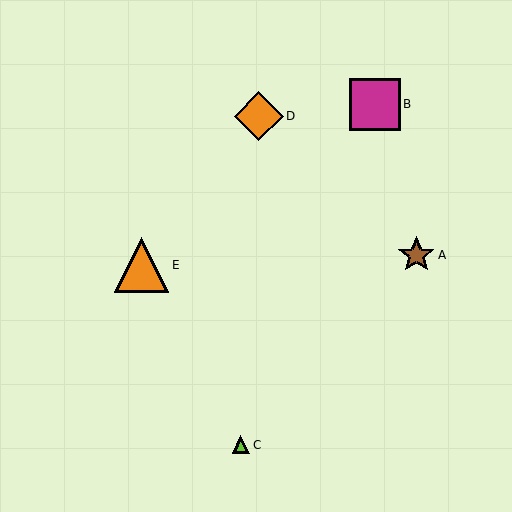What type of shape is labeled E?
Shape E is an orange triangle.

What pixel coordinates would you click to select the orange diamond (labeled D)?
Click at (259, 116) to select the orange diamond D.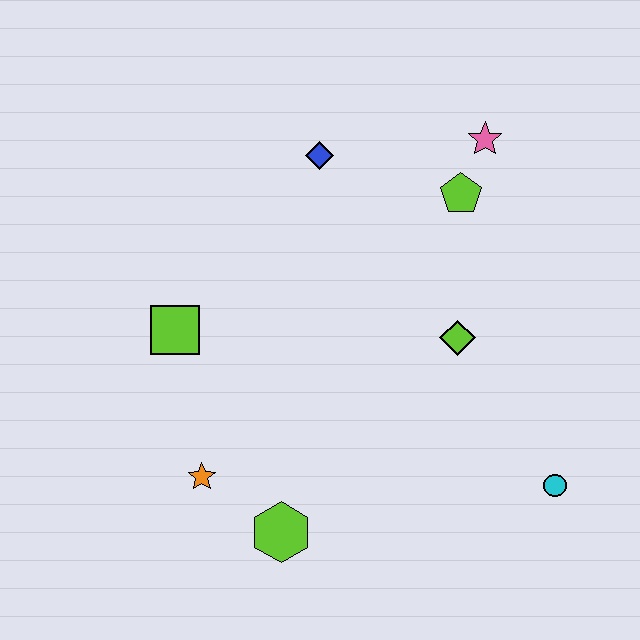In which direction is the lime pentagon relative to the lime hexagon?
The lime pentagon is above the lime hexagon.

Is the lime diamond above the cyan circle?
Yes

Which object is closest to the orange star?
The lime hexagon is closest to the orange star.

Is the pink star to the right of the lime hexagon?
Yes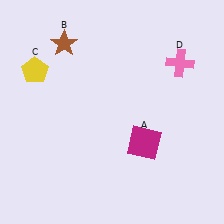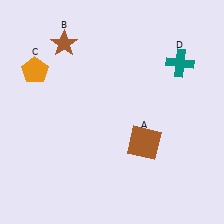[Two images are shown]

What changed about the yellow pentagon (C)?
In Image 1, C is yellow. In Image 2, it changed to orange.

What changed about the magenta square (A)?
In Image 1, A is magenta. In Image 2, it changed to brown.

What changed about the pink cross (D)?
In Image 1, D is pink. In Image 2, it changed to teal.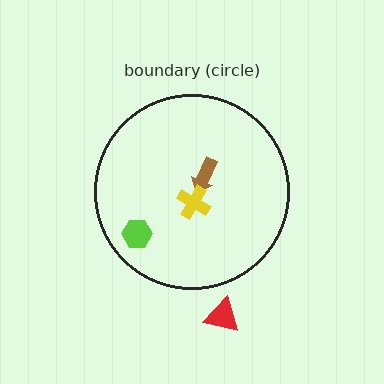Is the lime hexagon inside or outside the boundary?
Inside.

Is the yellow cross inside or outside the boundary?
Inside.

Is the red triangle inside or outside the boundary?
Outside.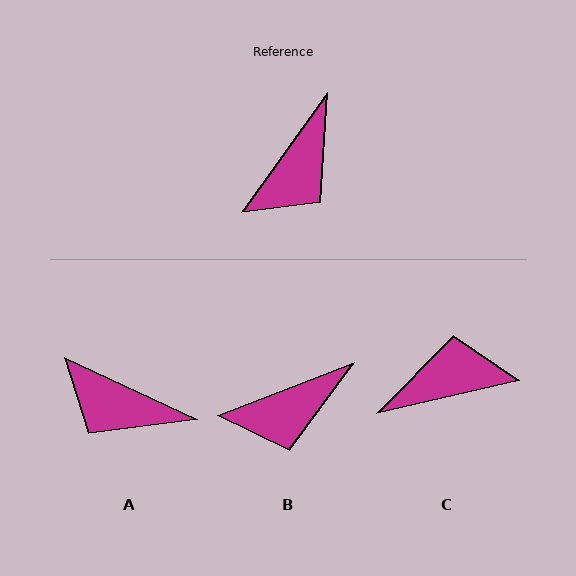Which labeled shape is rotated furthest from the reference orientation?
C, about 139 degrees away.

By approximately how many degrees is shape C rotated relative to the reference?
Approximately 139 degrees counter-clockwise.